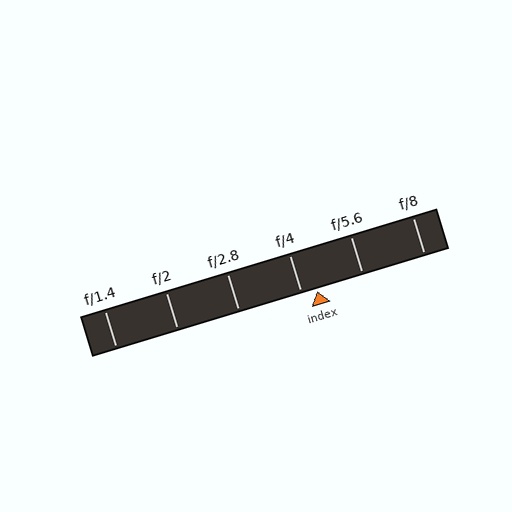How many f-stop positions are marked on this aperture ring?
There are 6 f-stop positions marked.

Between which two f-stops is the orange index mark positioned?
The index mark is between f/4 and f/5.6.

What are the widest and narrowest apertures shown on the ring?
The widest aperture shown is f/1.4 and the narrowest is f/8.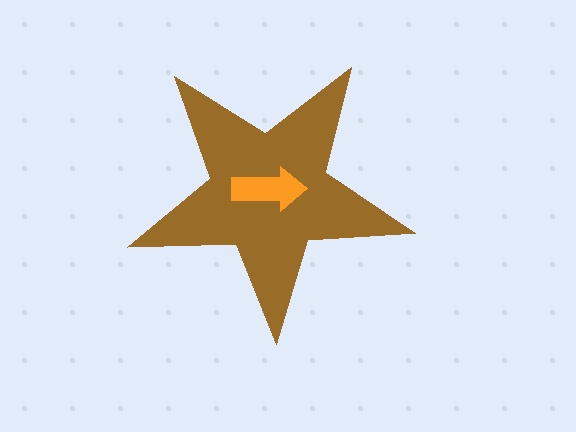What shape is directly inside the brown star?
The orange arrow.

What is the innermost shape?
The orange arrow.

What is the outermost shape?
The brown star.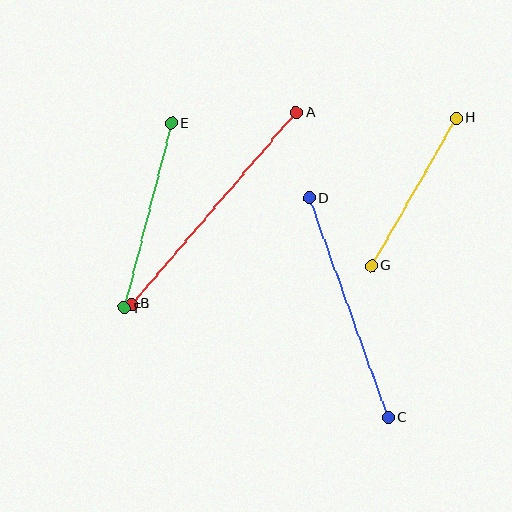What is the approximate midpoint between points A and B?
The midpoint is at approximately (214, 208) pixels.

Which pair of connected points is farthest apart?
Points A and B are farthest apart.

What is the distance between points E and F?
The distance is approximately 190 pixels.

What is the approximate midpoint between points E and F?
The midpoint is at approximately (148, 216) pixels.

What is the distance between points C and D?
The distance is approximately 233 pixels.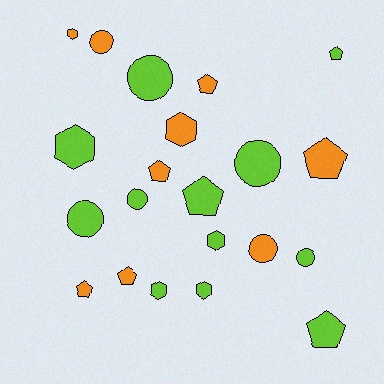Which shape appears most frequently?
Pentagon, with 8 objects.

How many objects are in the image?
There are 21 objects.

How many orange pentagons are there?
There are 5 orange pentagons.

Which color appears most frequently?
Lime, with 12 objects.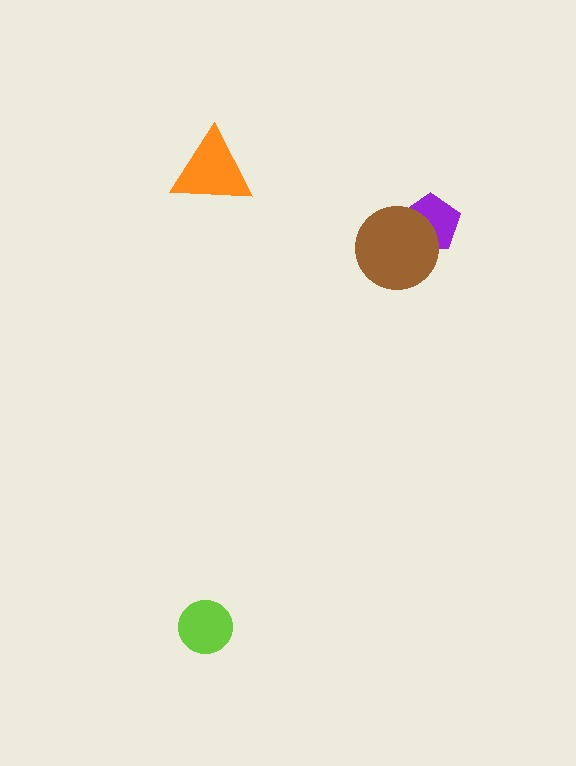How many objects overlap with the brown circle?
1 object overlaps with the brown circle.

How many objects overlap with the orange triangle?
0 objects overlap with the orange triangle.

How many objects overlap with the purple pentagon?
1 object overlaps with the purple pentagon.